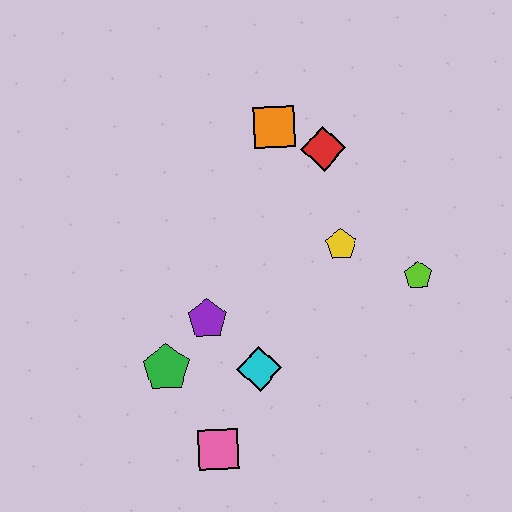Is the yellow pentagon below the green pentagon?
No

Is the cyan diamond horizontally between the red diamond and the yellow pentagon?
No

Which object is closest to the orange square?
The red diamond is closest to the orange square.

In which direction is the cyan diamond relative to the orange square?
The cyan diamond is below the orange square.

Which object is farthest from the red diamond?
The pink square is farthest from the red diamond.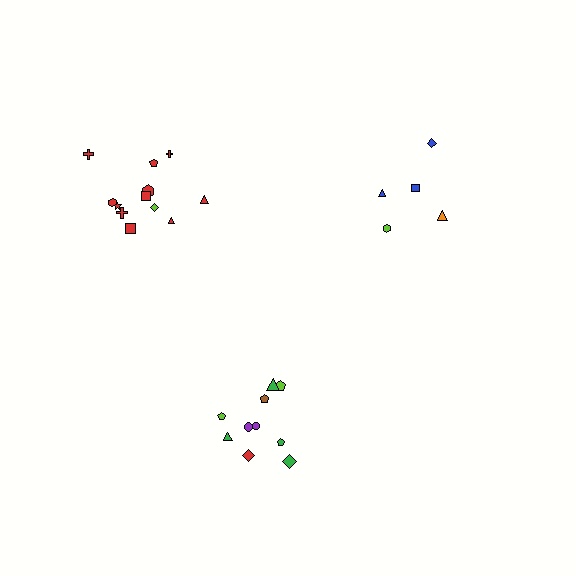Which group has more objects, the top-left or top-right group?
The top-left group.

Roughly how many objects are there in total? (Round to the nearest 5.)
Roughly 25 objects in total.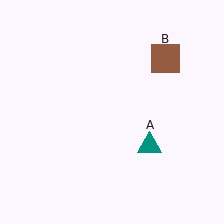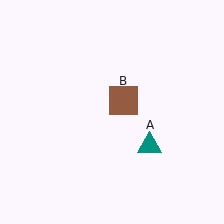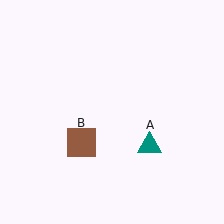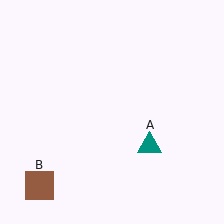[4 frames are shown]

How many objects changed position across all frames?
1 object changed position: brown square (object B).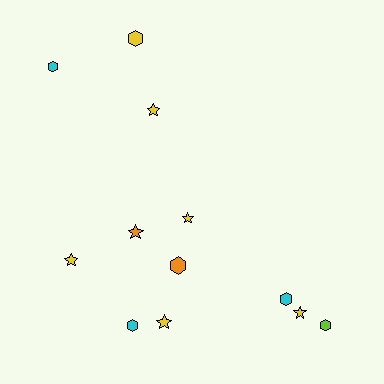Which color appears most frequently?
Yellow, with 6 objects.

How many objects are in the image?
There are 12 objects.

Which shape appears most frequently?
Star, with 6 objects.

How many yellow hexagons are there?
There is 1 yellow hexagon.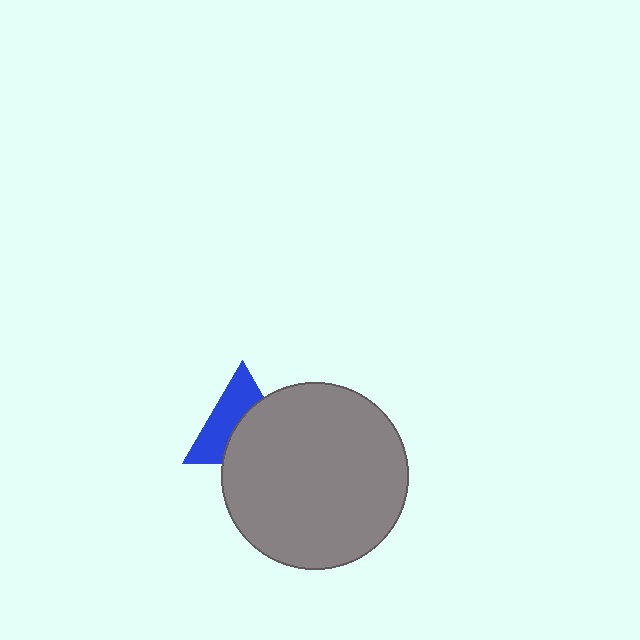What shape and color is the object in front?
The object in front is a gray circle.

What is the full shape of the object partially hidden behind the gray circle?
The partially hidden object is a blue triangle.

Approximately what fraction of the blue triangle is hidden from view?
Roughly 50% of the blue triangle is hidden behind the gray circle.